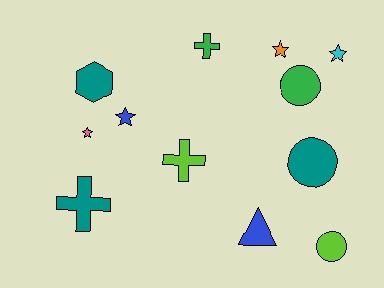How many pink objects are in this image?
There is 1 pink object.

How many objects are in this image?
There are 12 objects.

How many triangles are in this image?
There is 1 triangle.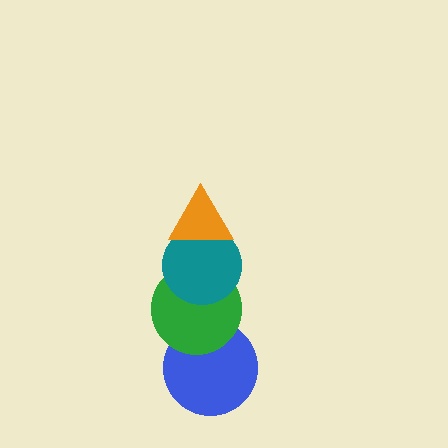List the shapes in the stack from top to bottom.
From top to bottom: the orange triangle, the teal circle, the green circle, the blue circle.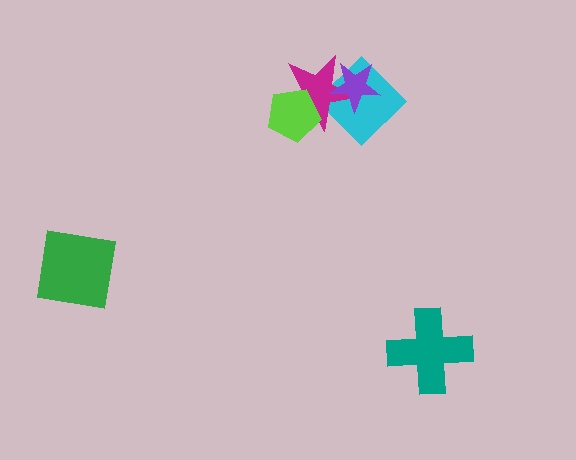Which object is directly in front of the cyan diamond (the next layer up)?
The magenta star is directly in front of the cyan diamond.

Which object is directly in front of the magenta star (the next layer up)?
The lime pentagon is directly in front of the magenta star.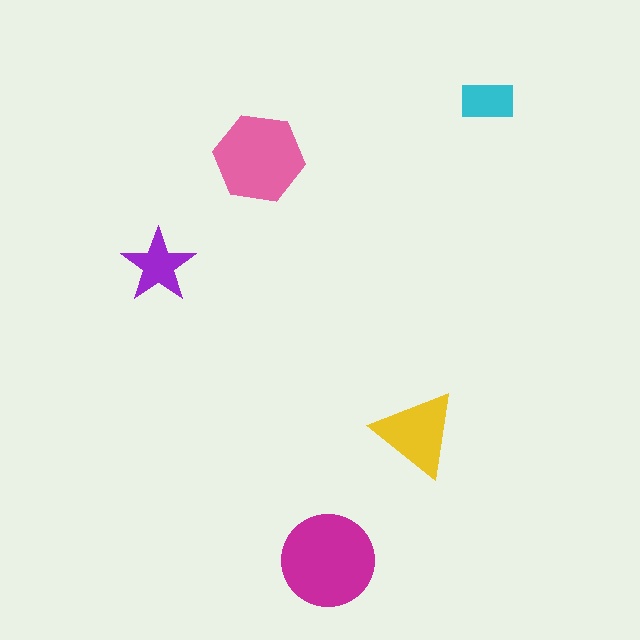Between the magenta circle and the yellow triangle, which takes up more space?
The magenta circle.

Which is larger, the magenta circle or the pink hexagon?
The magenta circle.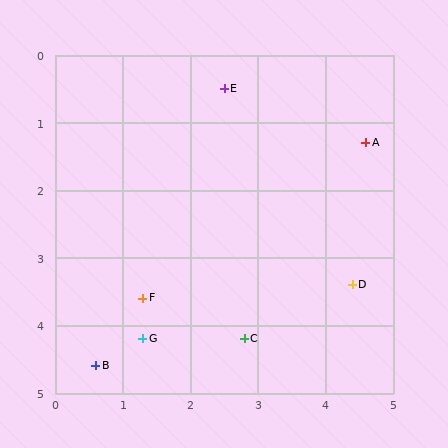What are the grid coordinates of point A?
Point A is at approximately (4.6, 1.3).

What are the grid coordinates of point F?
Point F is at approximately (1.3, 3.6).